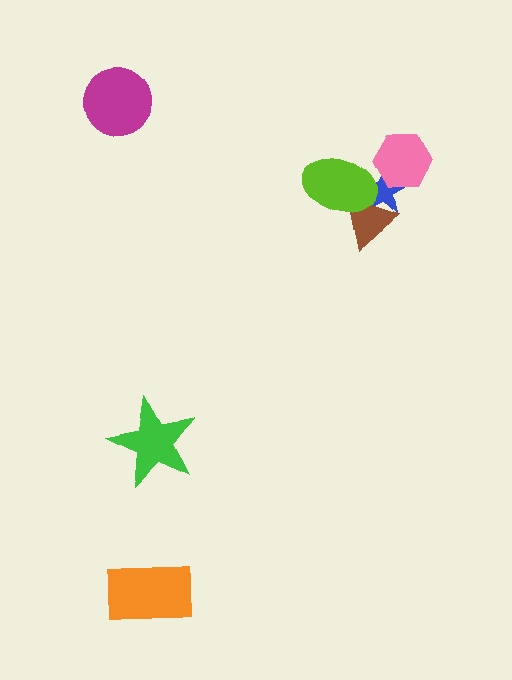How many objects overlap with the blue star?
3 objects overlap with the blue star.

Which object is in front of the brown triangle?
The lime ellipse is in front of the brown triangle.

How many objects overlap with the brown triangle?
2 objects overlap with the brown triangle.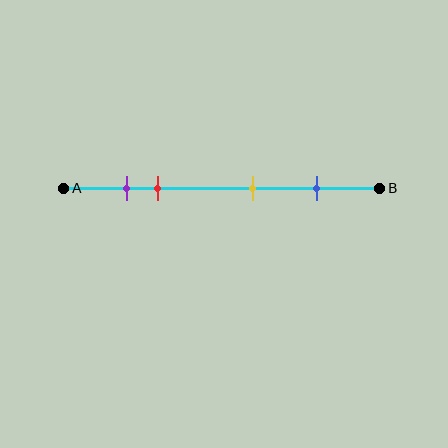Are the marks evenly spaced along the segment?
No, the marks are not evenly spaced.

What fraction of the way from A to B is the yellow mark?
The yellow mark is approximately 60% (0.6) of the way from A to B.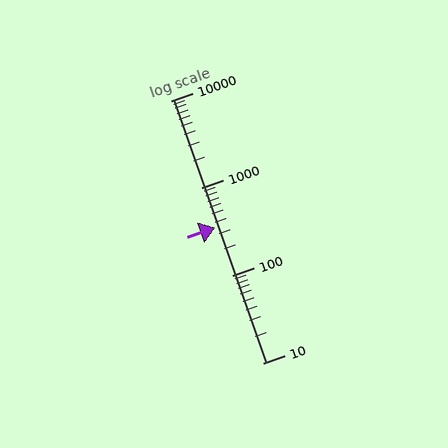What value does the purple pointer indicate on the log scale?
The pointer indicates approximately 350.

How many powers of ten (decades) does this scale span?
The scale spans 3 decades, from 10 to 10000.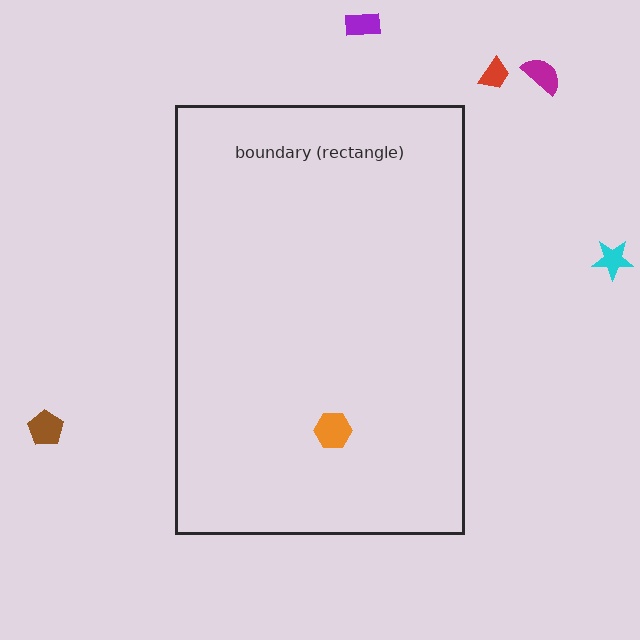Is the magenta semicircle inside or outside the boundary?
Outside.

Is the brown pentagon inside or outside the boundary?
Outside.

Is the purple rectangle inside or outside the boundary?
Outside.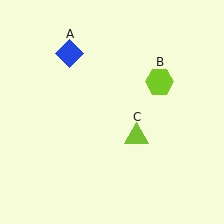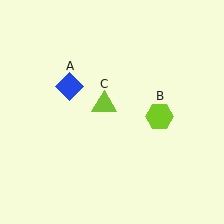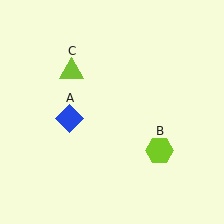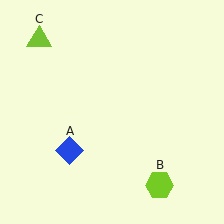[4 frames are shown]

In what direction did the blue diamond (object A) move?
The blue diamond (object A) moved down.